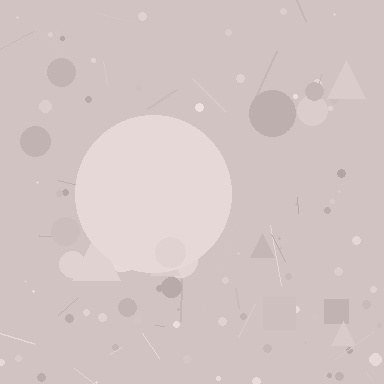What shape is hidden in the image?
A circle is hidden in the image.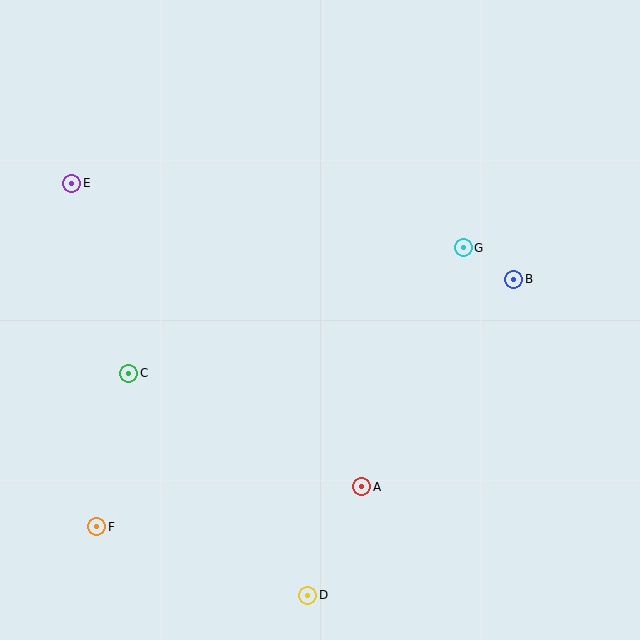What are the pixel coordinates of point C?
Point C is at (129, 373).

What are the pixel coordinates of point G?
Point G is at (463, 248).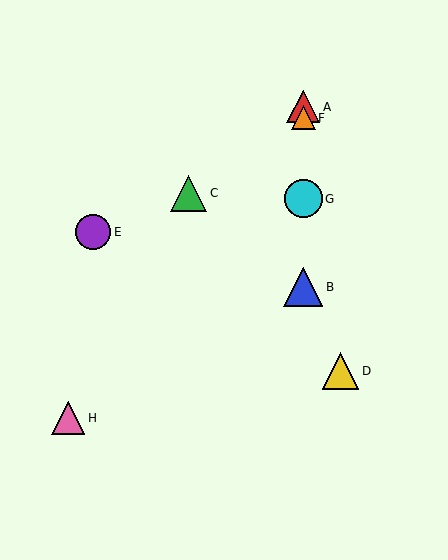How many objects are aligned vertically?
4 objects (A, B, F, G) are aligned vertically.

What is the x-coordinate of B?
Object B is at x≈303.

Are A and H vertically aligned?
No, A is at x≈303 and H is at x≈68.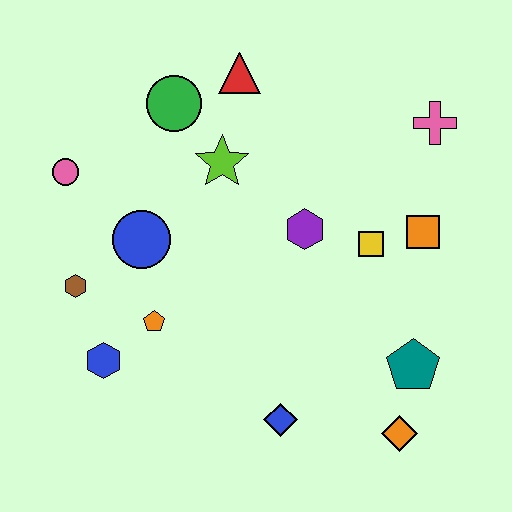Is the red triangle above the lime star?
Yes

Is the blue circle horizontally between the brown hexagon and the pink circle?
No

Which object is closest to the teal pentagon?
The orange diamond is closest to the teal pentagon.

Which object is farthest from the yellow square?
The pink circle is farthest from the yellow square.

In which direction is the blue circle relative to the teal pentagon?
The blue circle is to the left of the teal pentagon.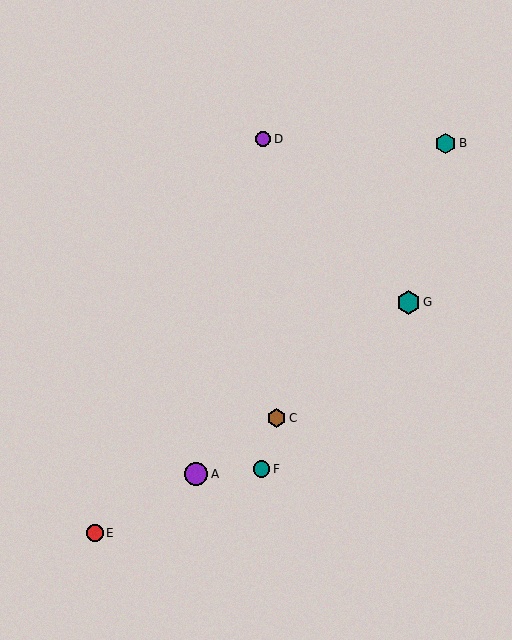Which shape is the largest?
The teal hexagon (labeled G) is the largest.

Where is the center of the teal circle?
The center of the teal circle is at (261, 469).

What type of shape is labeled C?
Shape C is a brown hexagon.